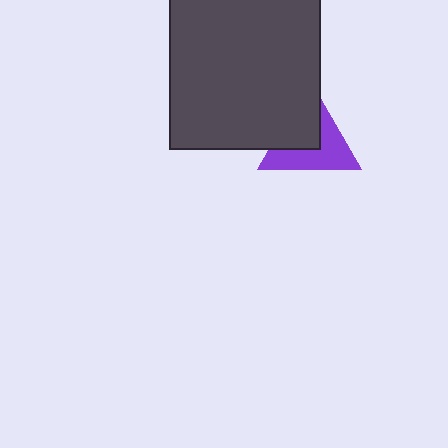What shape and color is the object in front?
The object in front is a dark gray square.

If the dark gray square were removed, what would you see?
You would see the complete purple triangle.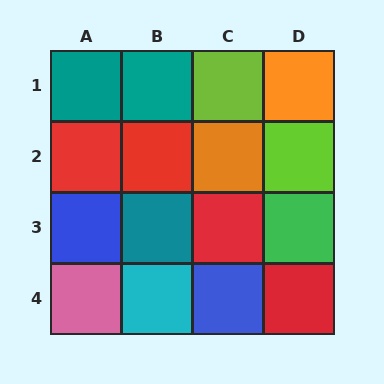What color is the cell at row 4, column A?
Pink.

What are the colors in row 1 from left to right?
Teal, teal, lime, orange.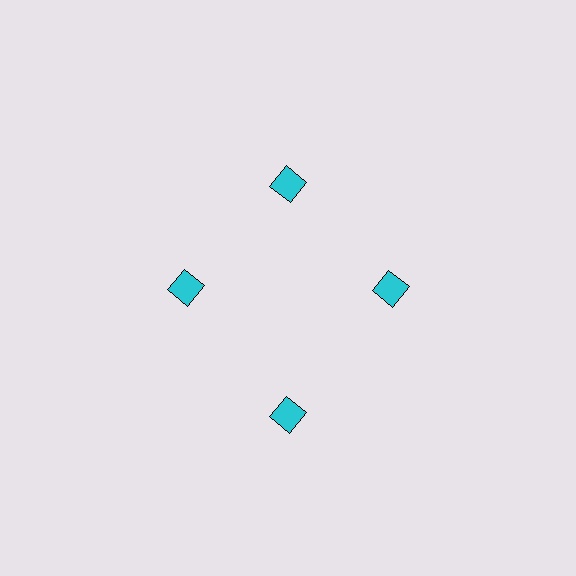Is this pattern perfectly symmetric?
No. The 4 cyan squares are arranged in a ring, but one element near the 6 o'clock position is pushed outward from the center, breaking the 4-fold rotational symmetry.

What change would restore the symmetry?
The symmetry would be restored by moving it inward, back onto the ring so that all 4 squares sit at equal angles and equal distance from the center.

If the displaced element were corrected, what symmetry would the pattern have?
It would have 4-fold rotational symmetry — the pattern would map onto itself every 90 degrees.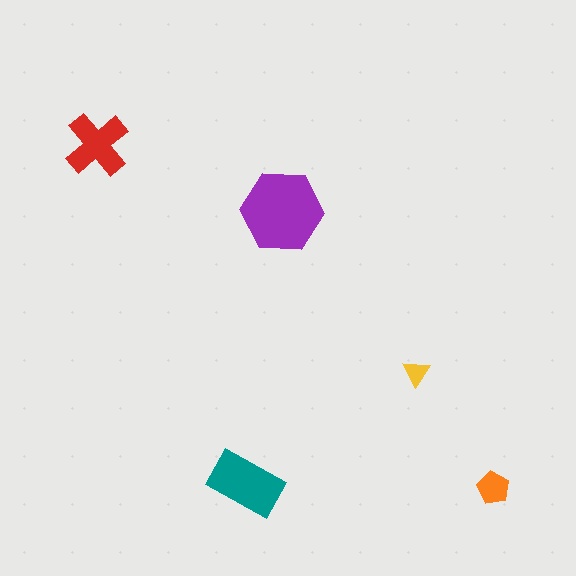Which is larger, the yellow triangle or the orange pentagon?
The orange pentagon.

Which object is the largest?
The purple hexagon.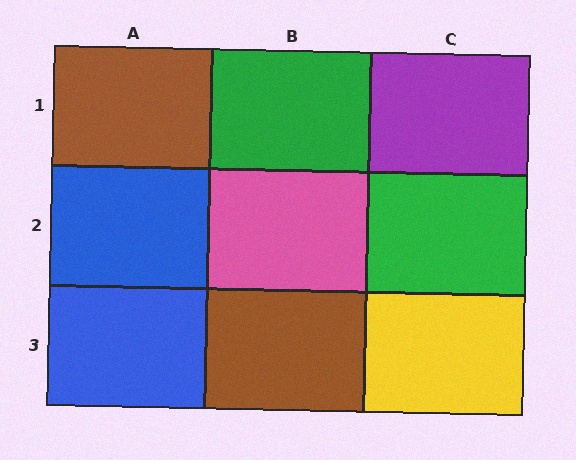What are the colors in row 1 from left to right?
Brown, green, purple.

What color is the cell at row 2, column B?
Pink.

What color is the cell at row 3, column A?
Blue.